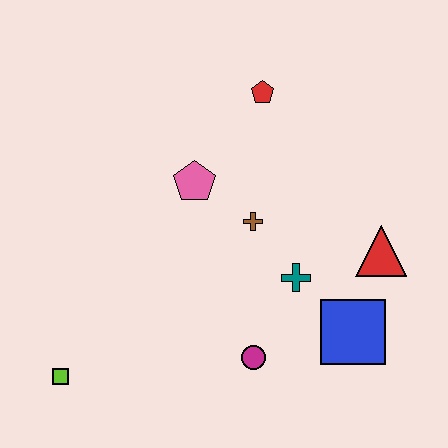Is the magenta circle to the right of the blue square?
No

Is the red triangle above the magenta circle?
Yes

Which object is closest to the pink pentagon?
The brown cross is closest to the pink pentagon.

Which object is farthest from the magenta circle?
The red pentagon is farthest from the magenta circle.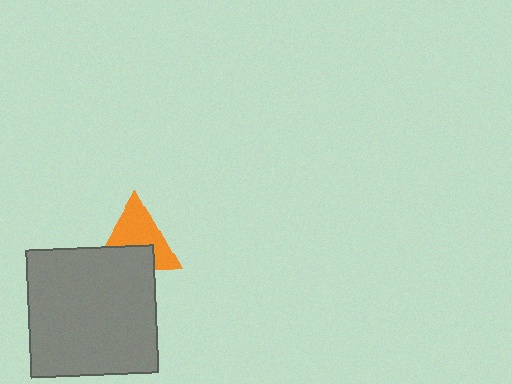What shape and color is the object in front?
The object in front is a gray square.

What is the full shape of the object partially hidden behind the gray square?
The partially hidden object is an orange triangle.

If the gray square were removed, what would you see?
You would see the complete orange triangle.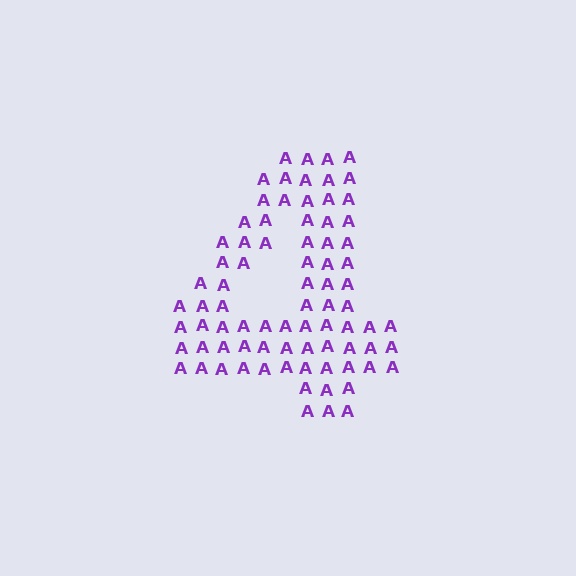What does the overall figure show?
The overall figure shows the digit 4.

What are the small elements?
The small elements are letter A's.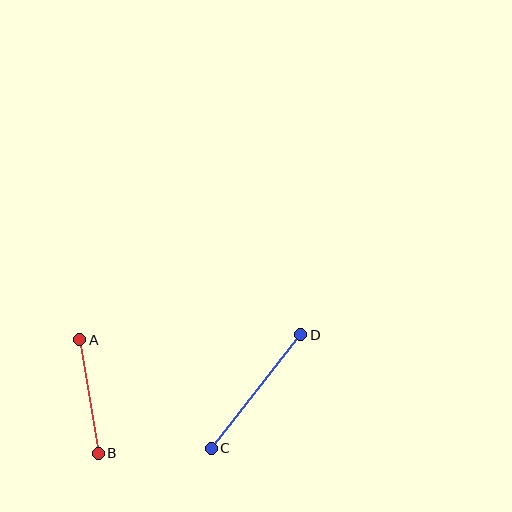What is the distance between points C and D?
The distance is approximately 145 pixels.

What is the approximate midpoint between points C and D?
The midpoint is at approximately (256, 391) pixels.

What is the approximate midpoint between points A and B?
The midpoint is at approximately (89, 396) pixels.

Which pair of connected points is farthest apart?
Points C and D are farthest apart.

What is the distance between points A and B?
The distance is approximately 115 pixels.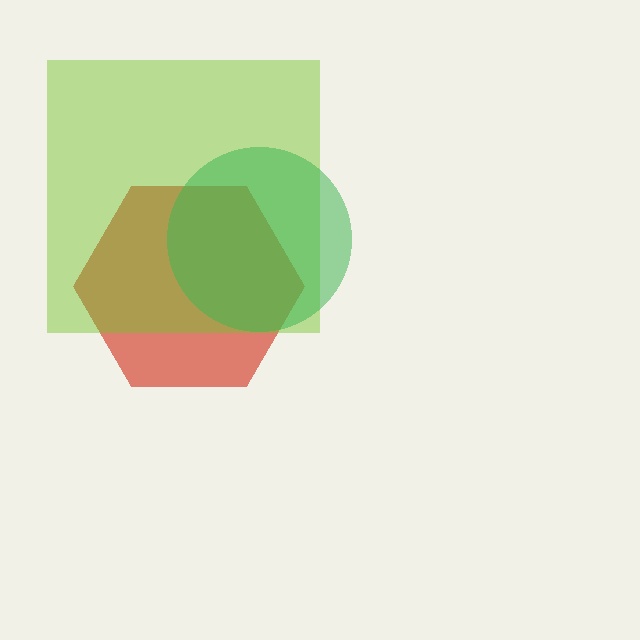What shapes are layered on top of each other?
The layered shapes are: a red hexagon, a lime square, a green circle.